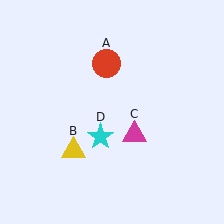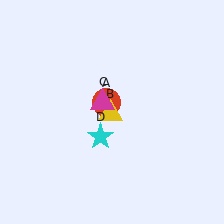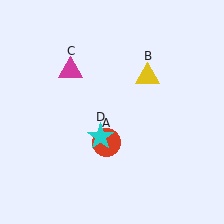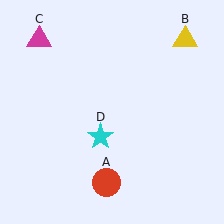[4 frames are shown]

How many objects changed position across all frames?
3 objects changed position: red circle (object A), yellow triangle (object B), magenta triangle (object C).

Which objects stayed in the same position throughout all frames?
Cyan star (object D) remained stationary.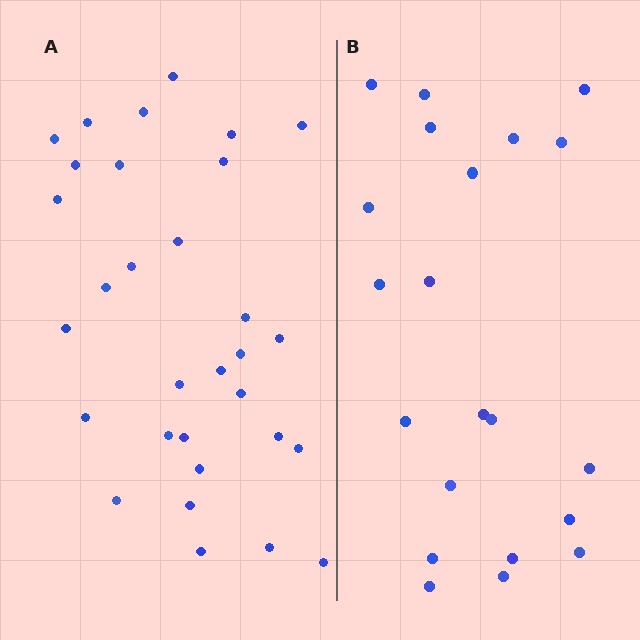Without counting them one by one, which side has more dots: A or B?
Region A (the left region) has more dots.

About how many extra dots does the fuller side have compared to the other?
Region A has roughly 10 or so more dots than region B.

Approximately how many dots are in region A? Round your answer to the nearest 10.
About 30 dots. (The exact count is 31, which rounds to 30.)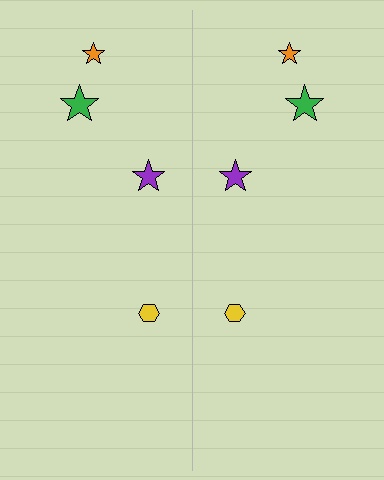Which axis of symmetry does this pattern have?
The pattern has a vertical axis of symmetry running through the center of the image.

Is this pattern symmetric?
Yes, this pattern has bilateral (reflection) symmetry.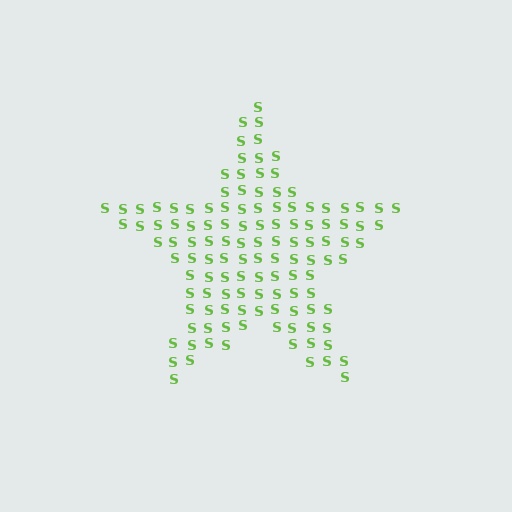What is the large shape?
The large shape is a star.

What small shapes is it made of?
It is made of small letter S's.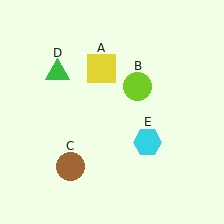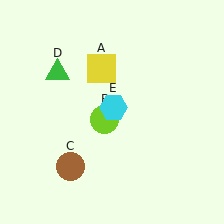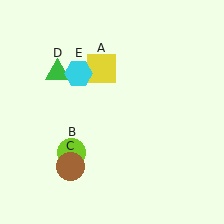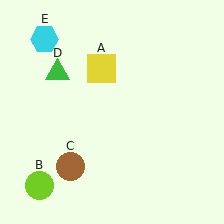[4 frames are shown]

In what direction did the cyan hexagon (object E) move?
The cyan hexagon (object E) moved up and to the left.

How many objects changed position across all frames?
2 objects changed position: lime circle (object B), cyan hexagon (object E).